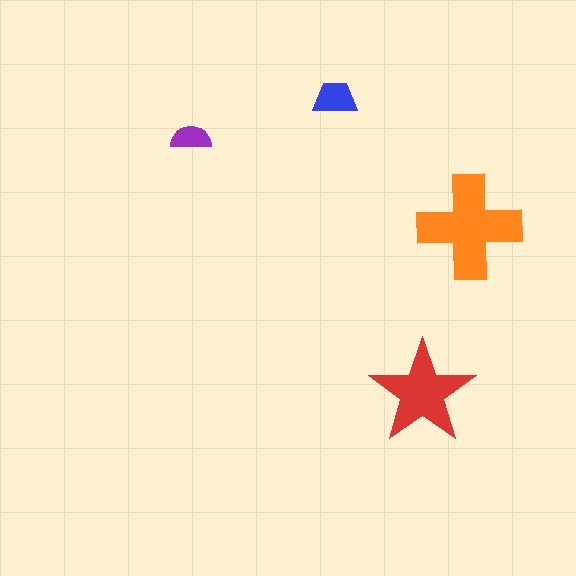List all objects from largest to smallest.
The orange cross, the red star, the blue trapezoid, the purple semicircle.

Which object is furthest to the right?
The orange cross is rightmost.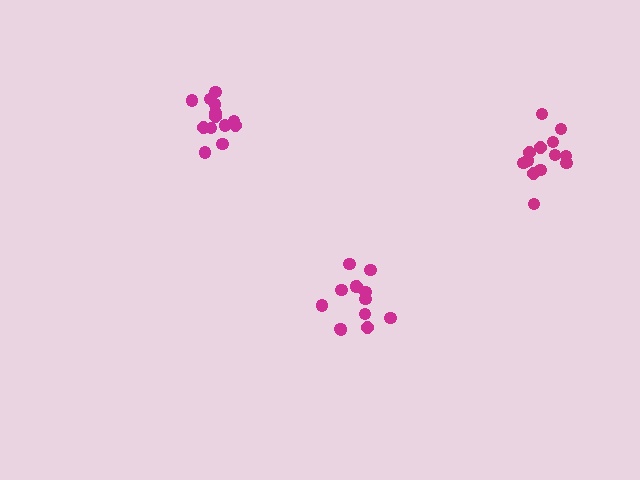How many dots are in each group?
Group 1: 13 dots, Group 2: 13 dots, Group 3: 13 dots (39 total).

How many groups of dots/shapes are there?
There are 3 groups.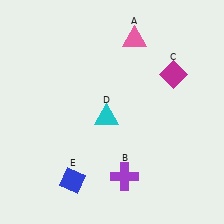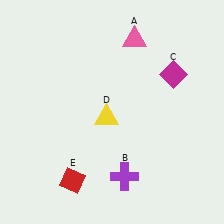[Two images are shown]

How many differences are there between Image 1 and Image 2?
There are 2 differences between the two images.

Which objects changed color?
D changed from cyan to yellow. E changed from blue to red.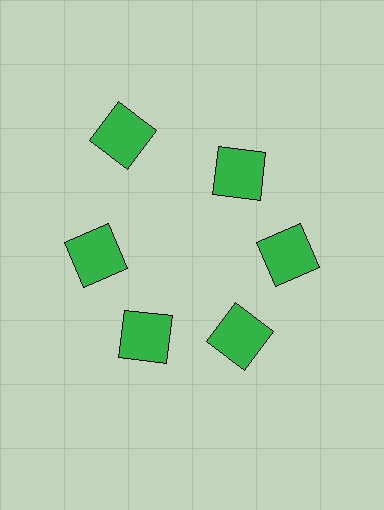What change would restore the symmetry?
The symmetry would be restored by moving it inward, back onto the ring so that all 6 squares sit at equal angles and equal distance from the center.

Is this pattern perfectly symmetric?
No. The 6 green squares are arranged in a ring, but one element near the 11 o'clock position is pushed outward from the center, breaking the 6-fold rotational symmetry.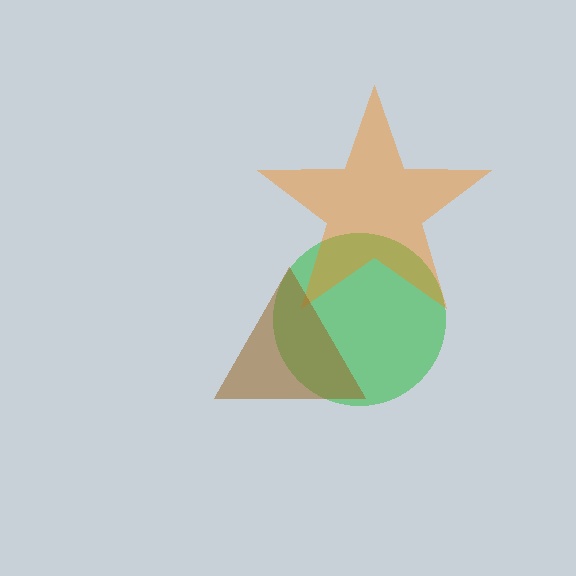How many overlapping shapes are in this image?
There are 3 overlapping shapes in the image.